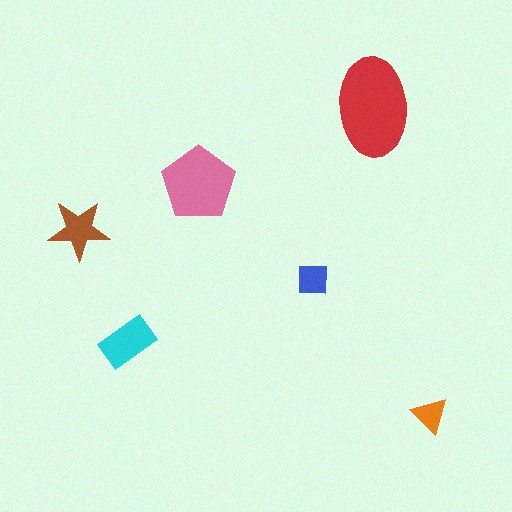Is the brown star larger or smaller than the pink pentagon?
Smaller.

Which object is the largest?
The red ellipse.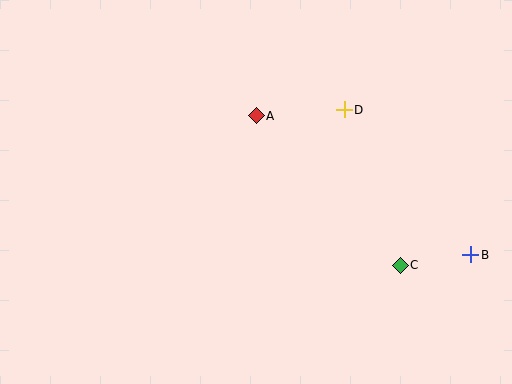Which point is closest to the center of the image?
Point A at (256, 116) is closest to the center.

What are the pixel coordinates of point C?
Point C is at (400, 265).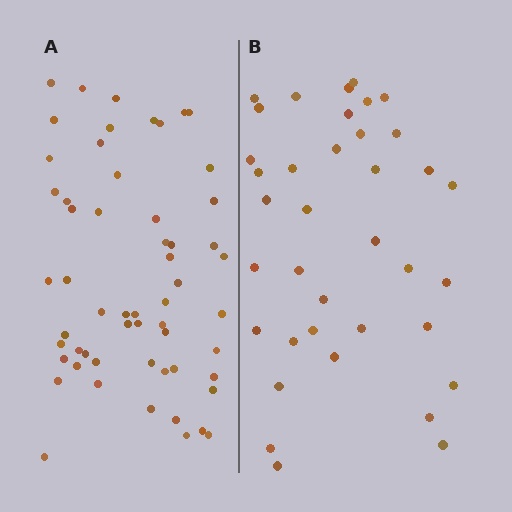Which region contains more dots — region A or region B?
Region A (the left region) has more dots.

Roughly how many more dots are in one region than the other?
Region A has approximately 20 more dots than region B.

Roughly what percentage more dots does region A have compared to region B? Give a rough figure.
About 55% more.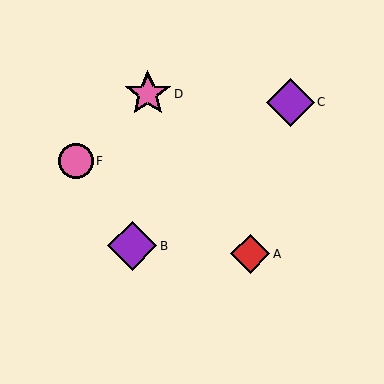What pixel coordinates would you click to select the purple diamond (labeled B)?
Click at (132, 246) to select the purple diamond B.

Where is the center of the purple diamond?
The center of the purple diamond is at (132, 246).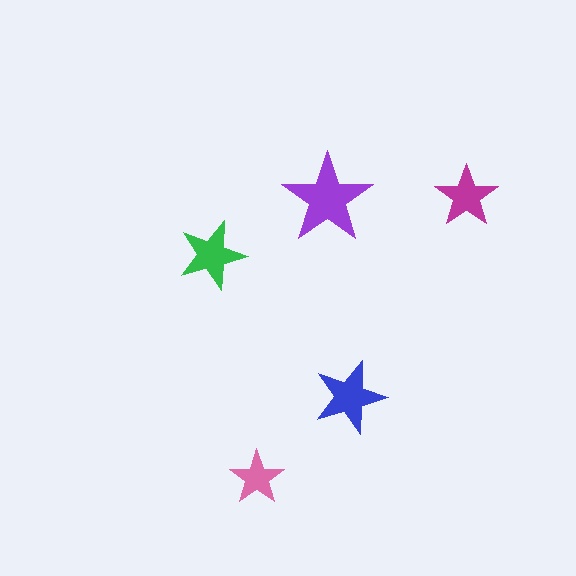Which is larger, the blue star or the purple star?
The purple one.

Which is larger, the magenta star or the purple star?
The purple one.